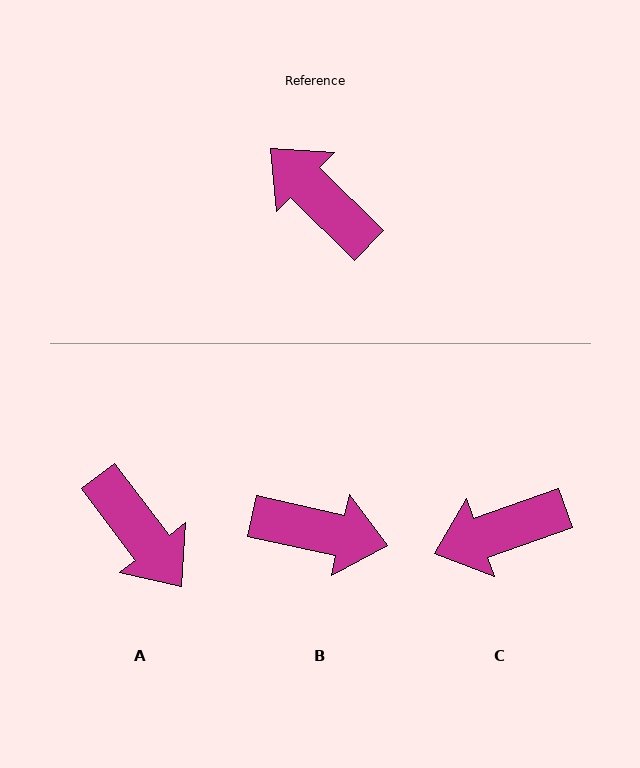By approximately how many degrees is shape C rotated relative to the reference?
Approximately 64 degrees counter-clockwise.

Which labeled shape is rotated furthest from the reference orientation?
A, about 172 degrees away.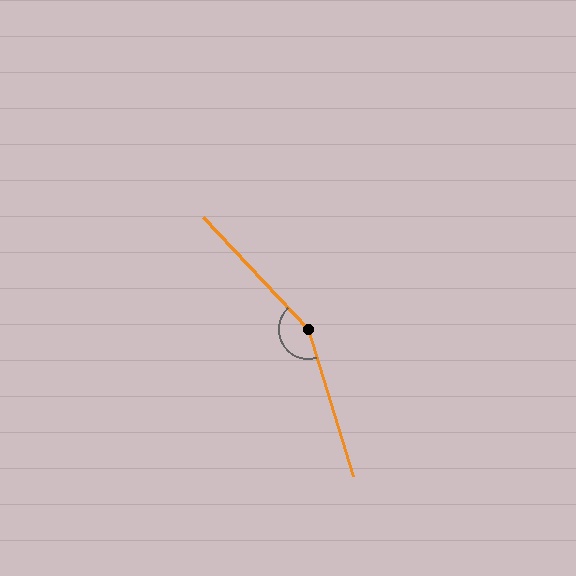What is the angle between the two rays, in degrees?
Approximately 154 degrees.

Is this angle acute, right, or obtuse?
It is obtuse.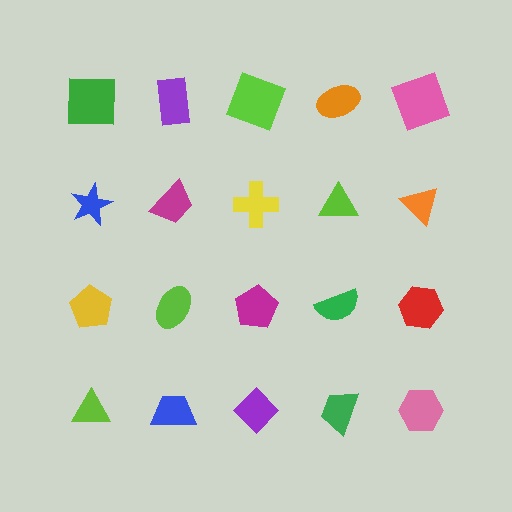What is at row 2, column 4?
A lime triangle.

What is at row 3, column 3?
A magenta pentagon.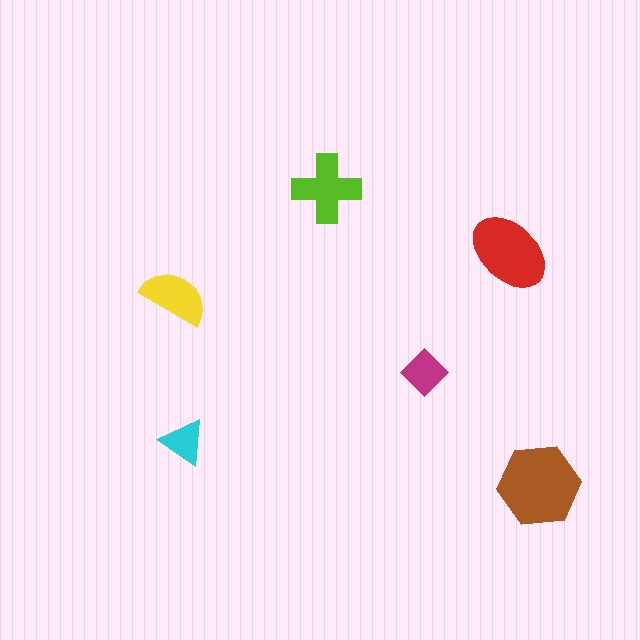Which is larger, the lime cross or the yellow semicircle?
The lime cross.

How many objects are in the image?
There are 6 objects in the image.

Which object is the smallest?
The cyan triangle.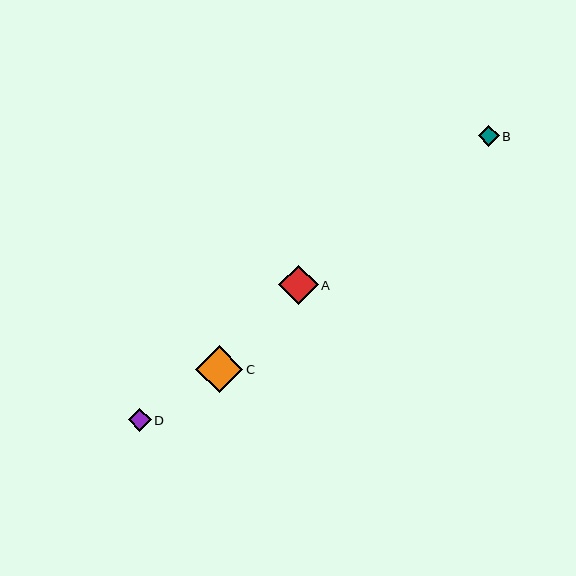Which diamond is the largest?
Diamond C is the largest with a size of approximately 47 pixels.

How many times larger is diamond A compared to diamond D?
Diamond A is approximately 1.8 times the size of diamond D.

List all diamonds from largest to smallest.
From largest to smallest: C, A, D, B.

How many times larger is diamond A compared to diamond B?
Diamond A is approximately 1.9 times the size of diamond B.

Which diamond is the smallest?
Diamond B is the smallest with a size of approximately 21 pixels.